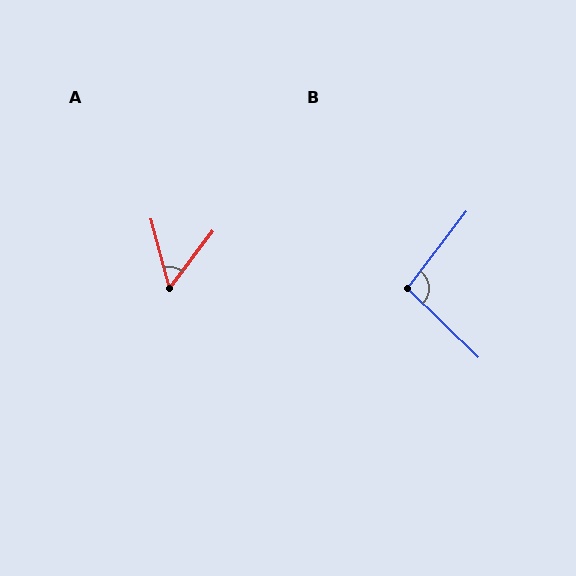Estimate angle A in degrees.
Approximately 52 degrees.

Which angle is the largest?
B, at approximately 97 degrees.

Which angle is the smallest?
A, at approximately 52 degrees.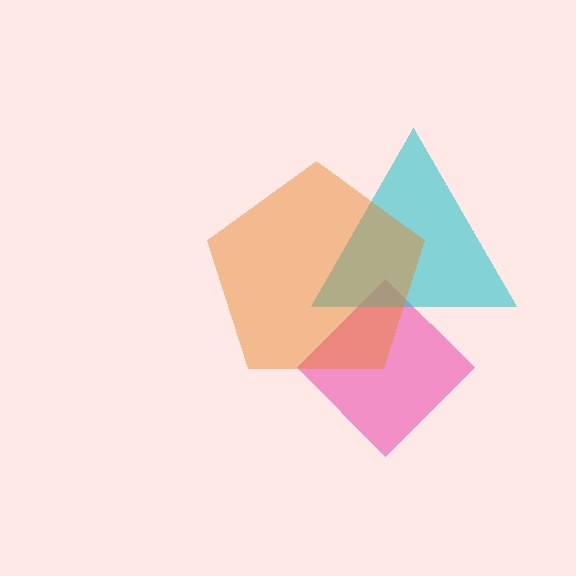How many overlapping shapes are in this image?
There are 3 overlapping shapes in the image.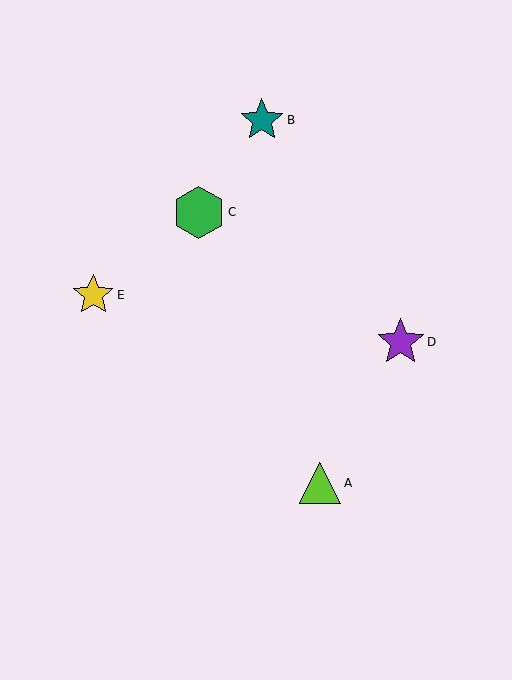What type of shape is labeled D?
Shape D is a purple star.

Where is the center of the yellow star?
The center of the yellow star is at (93, 295).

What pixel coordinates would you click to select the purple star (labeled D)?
Click at (401, 342) to select the purple star D.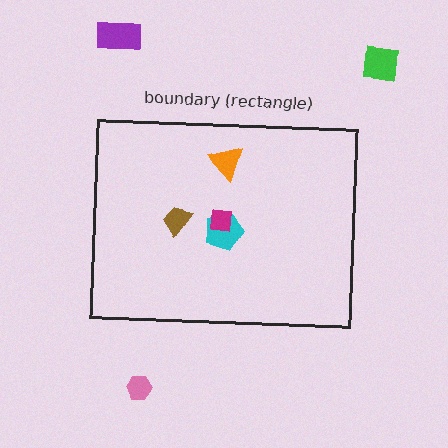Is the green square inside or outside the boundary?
Outside.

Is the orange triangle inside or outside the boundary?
Inside.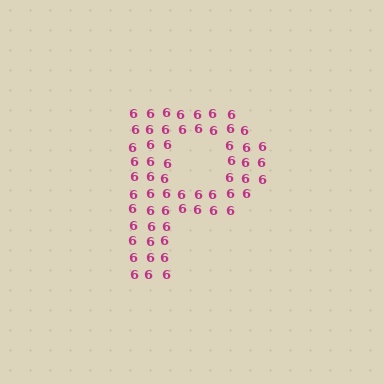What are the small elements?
The small elements are digit 6's.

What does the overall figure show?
The overall figure shows the letter P.